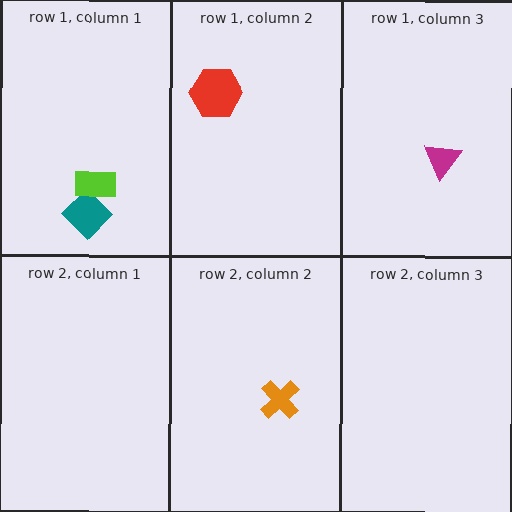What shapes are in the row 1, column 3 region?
The magenta triangle.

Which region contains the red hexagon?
The row 1, column 2 region.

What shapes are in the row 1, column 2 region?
The red hexagon.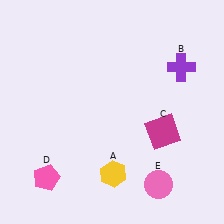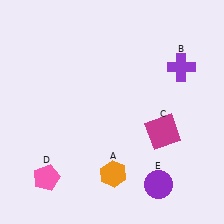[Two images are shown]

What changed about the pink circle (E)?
In Image 1, E is pink. In Image 2, it changed to purple.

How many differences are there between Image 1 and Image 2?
There are 2 differences between the two images.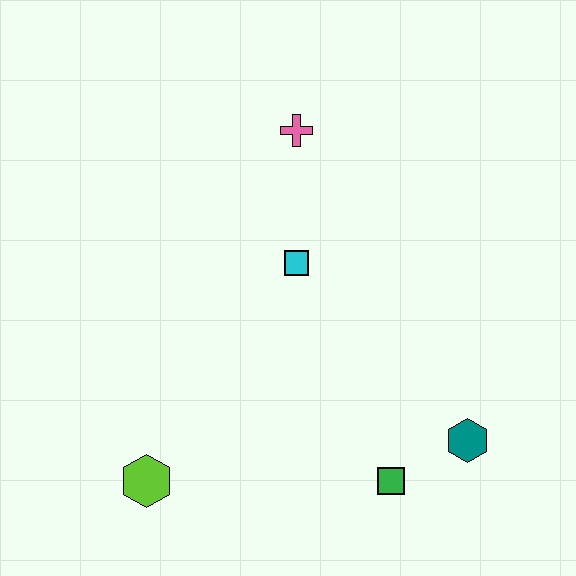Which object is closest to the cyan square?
The pink cross is closest to the cyan square.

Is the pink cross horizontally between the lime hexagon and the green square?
Yes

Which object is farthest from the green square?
The pink cross is farthest from the green square.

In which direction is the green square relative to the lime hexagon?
The green square is to the right of the lime hexagon.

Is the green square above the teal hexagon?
No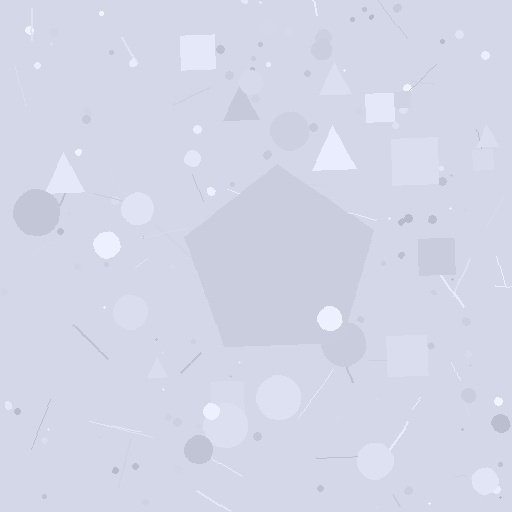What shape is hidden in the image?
A pentagon is hidden in the image.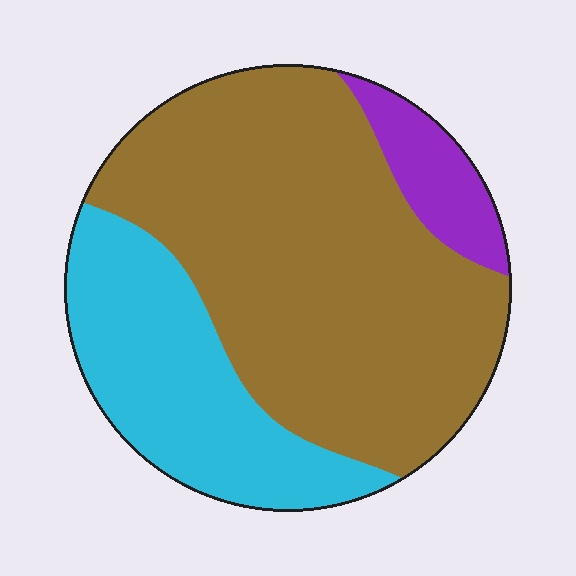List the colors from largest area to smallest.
From largest to smallest: brown, cyan, purple.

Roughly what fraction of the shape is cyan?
Cyan covers 28% of the shape.